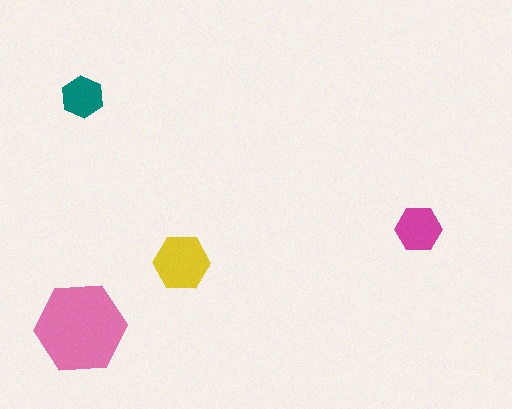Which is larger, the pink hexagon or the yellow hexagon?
The pink one.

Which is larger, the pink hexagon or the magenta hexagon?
The pink one.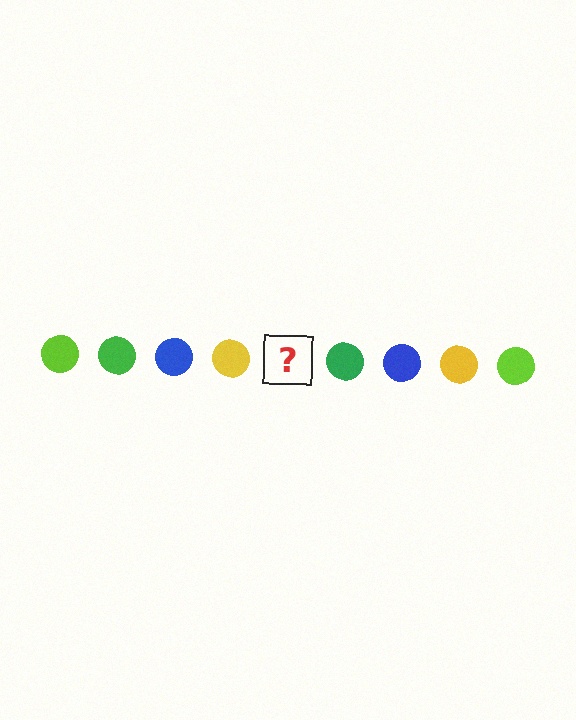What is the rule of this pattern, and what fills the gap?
The rule is that the pattern cycles through lime, green, blue, yellow circles. The gap should be filled with a lime circle.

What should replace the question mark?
The question mark should be replaced with a lime circle.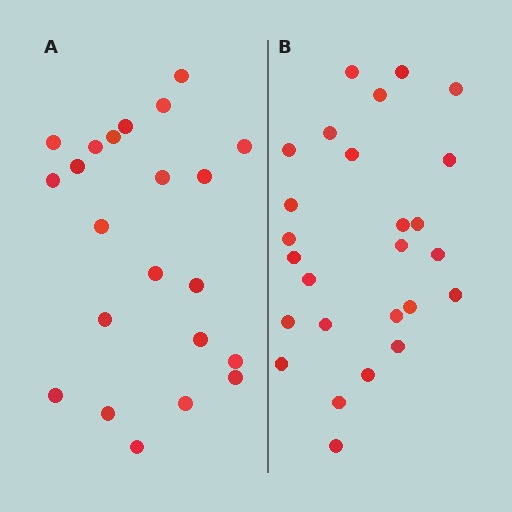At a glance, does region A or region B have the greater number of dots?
Region B (the right region) has more dots.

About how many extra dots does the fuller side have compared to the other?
Region B has about 4 more dots than region A.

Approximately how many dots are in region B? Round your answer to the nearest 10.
About 30 dots. (The exact count is 26, which rounds to 30.)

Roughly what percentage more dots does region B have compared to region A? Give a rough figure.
About 20% more.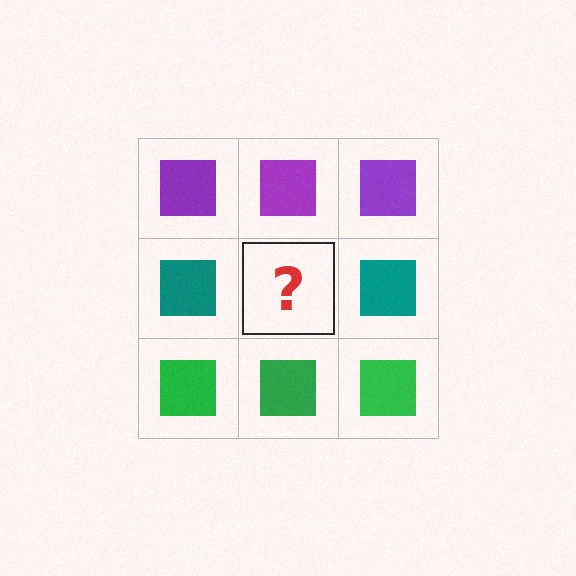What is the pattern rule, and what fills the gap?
The rule is that each row has a consistent color. The gap should be filled with a teal square.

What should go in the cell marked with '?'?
The missing cell should contain a teal square.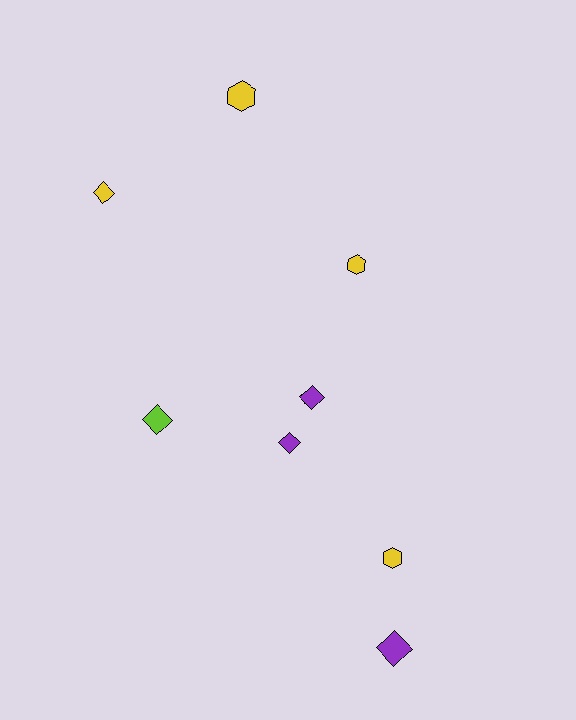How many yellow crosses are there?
There are no yellow crosses.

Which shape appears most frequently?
Diamond, with 5 objects.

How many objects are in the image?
There are 8 objects.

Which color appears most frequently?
Yellow, with 4 objects.